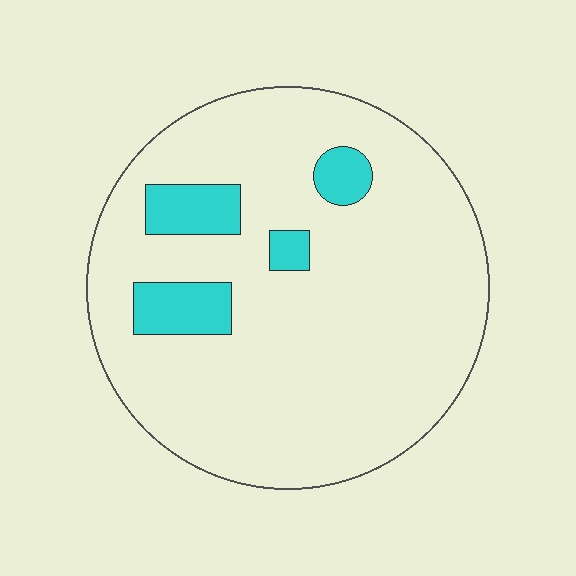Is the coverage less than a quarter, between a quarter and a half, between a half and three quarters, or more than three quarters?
Less than a quarter.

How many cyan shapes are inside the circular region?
4.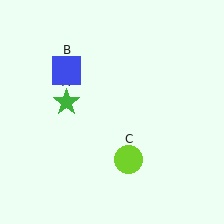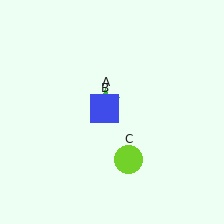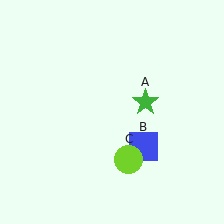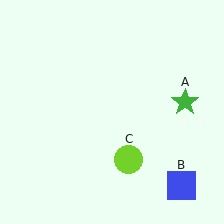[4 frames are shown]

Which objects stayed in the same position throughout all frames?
Lime circle (object C) remained stationary.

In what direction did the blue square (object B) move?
The blue square (object B) moved down and to the right.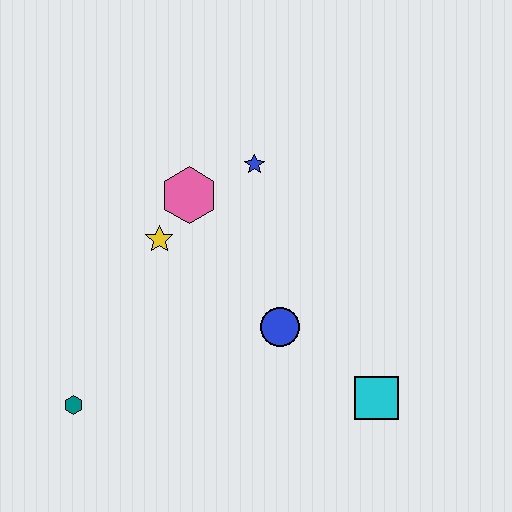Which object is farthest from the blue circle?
The teal hexagon is farthest from the blue circle.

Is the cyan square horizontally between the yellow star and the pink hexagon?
No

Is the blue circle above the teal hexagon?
Yes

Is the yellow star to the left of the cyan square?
Yes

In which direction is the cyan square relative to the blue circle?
The cyan square is to the right of the blue circle.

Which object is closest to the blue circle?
The cyan square is closest to the blue circle.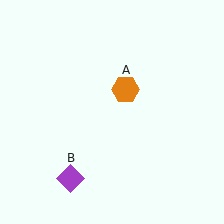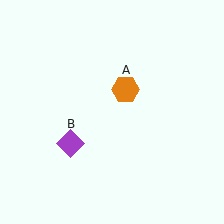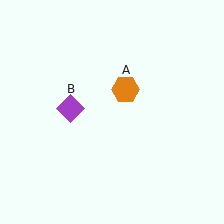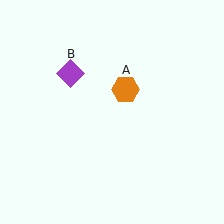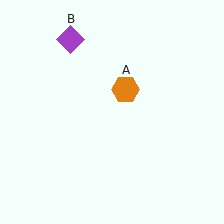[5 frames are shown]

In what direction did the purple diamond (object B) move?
The purple diamond (object B) moved up.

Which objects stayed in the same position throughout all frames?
Orange hexagon (object A) remained stationary.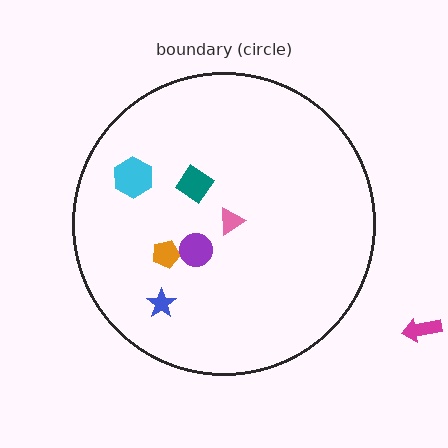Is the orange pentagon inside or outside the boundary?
Inside.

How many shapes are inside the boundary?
6 inside, 1 outside.